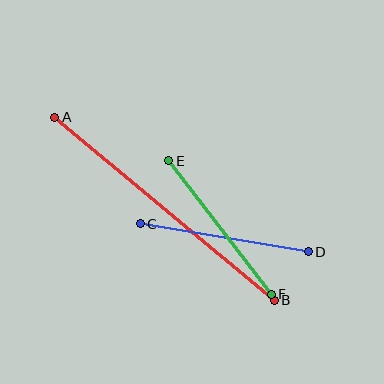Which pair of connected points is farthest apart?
Points A and B are farthest apart.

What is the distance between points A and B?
The distance is approximately 285 pixels.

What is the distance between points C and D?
The distance is approximately 171 pixels.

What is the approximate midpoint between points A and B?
The midpoint is at approximately (164, 209) pixels.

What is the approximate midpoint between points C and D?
The midpoint is at approximately (224, 238) pixels.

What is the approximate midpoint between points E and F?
The midpoint is at approximately (220, 227) pixels.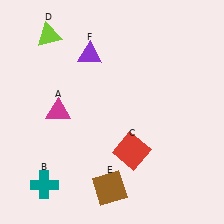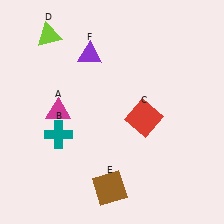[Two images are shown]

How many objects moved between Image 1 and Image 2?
2 objects moved between the two images.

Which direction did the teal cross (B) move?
The teal cross (B) moved up.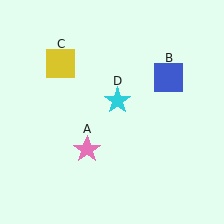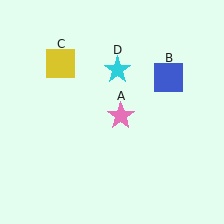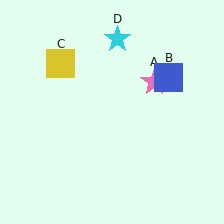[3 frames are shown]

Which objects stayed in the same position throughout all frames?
Blue square (object B) and yellow square (object C) remained stationary.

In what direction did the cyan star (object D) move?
The cyan star (object D) moved up.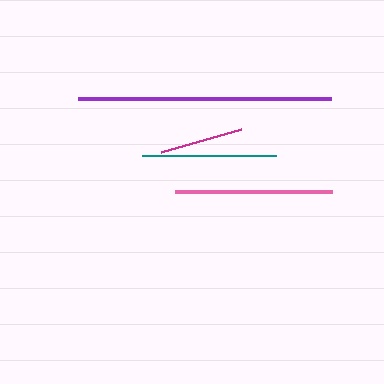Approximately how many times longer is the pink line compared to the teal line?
The pink line is approximately 1.2 times the length of the teal line.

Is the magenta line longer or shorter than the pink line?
The pink line is longer than the magenta line.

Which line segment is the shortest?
The magenta line is the shortest at approximately 83 pixels.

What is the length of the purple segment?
The purple segment is approximately 253 pixels long.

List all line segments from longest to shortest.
From longest to shortest: purple, pink, teal, magenta.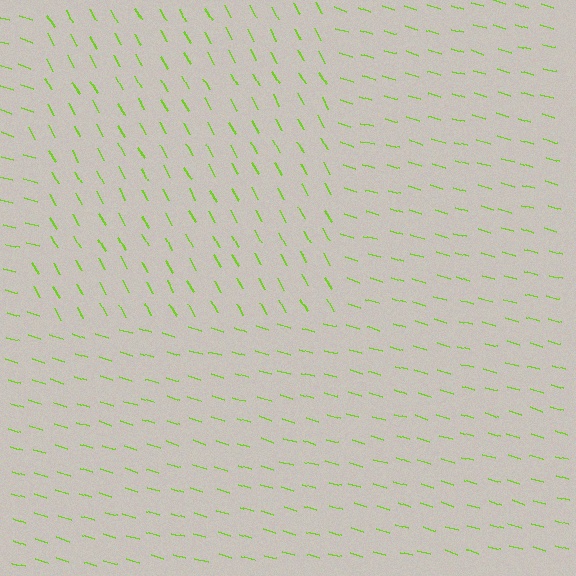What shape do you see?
I see a rectangle.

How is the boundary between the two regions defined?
The boundary is defined purely by a change in line orientation (approximately 45 degrees difference). All lines are the same color and thickness.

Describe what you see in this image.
The image is filled with small lime line segments. A rectangle region in the image has lines oriented differently from the surrounding lines, creating a visible texture boundary.